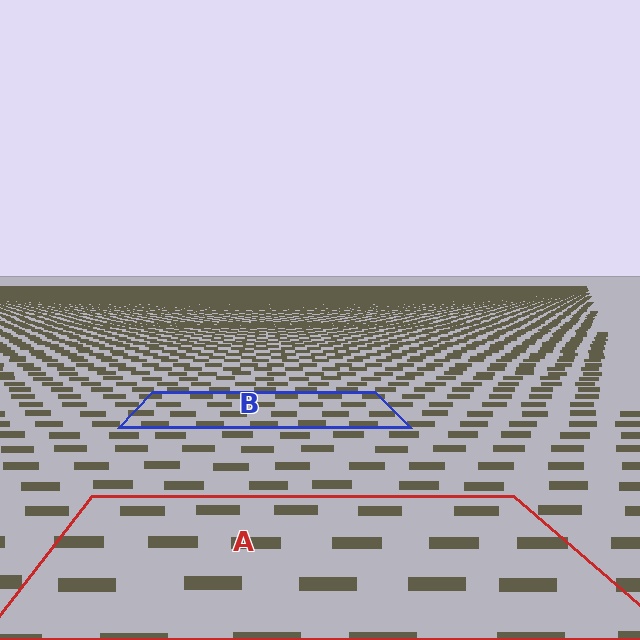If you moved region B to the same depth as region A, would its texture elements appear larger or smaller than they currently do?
They would appear larger. At a closer depth, the same texture elements are projected at a bigger on-screen size.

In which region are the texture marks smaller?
The texture marks are smaller in region B, because it is farther away.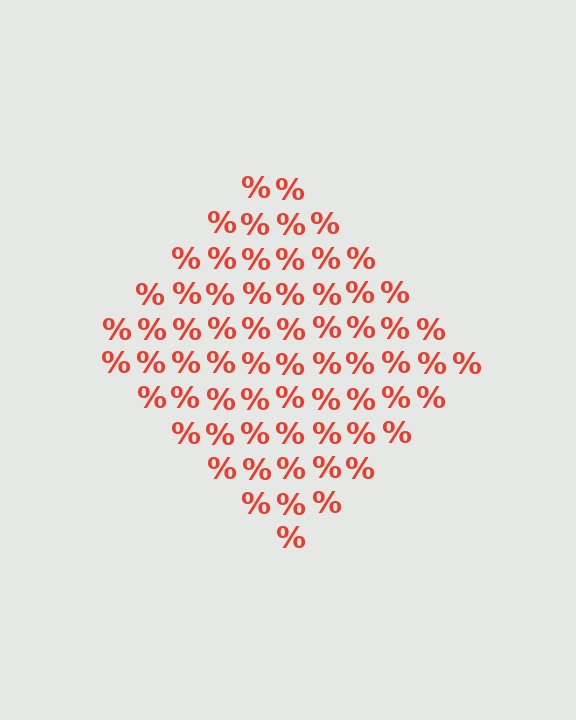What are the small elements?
The small elements are percent signs.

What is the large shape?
The large shape is a diamond.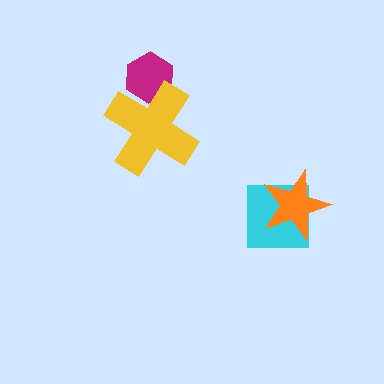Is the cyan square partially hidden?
Yes, it is partially covered by another shape.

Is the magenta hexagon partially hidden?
Yes, it is partially covered by another shape.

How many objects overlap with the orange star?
1 object overlaps with the orange star.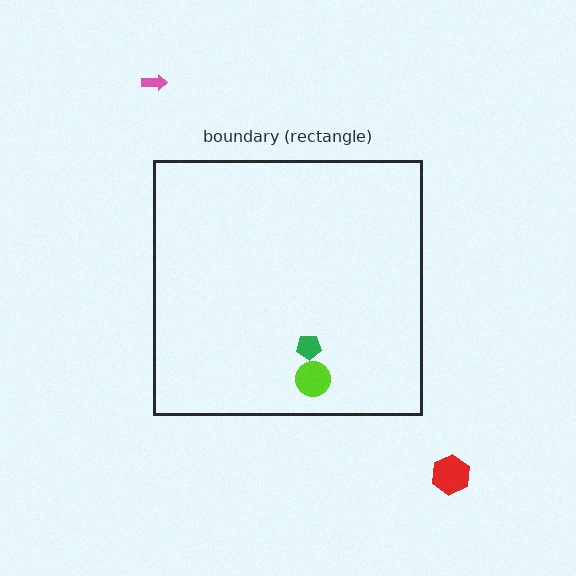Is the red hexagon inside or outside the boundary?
Outside.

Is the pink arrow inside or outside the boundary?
Outside.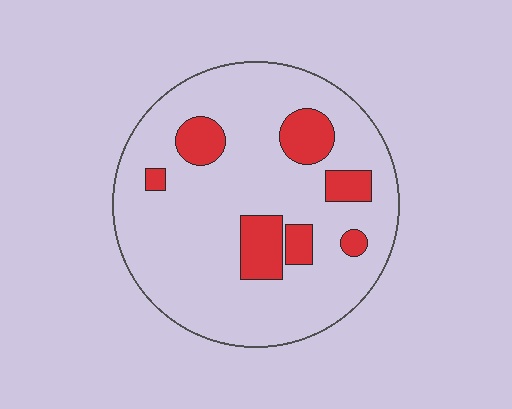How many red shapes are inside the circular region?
7.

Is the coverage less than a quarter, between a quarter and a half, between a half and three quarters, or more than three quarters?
Less than a quarter.